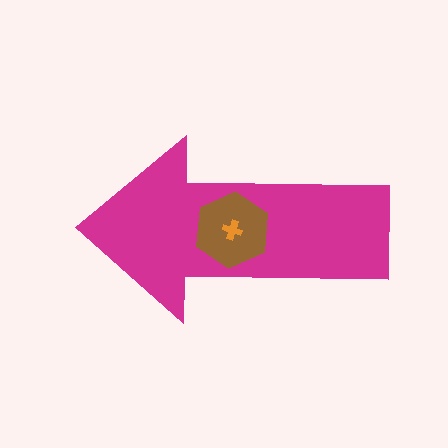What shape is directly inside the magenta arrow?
The brown hexagon.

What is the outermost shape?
The magenta arrow.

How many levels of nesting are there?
3.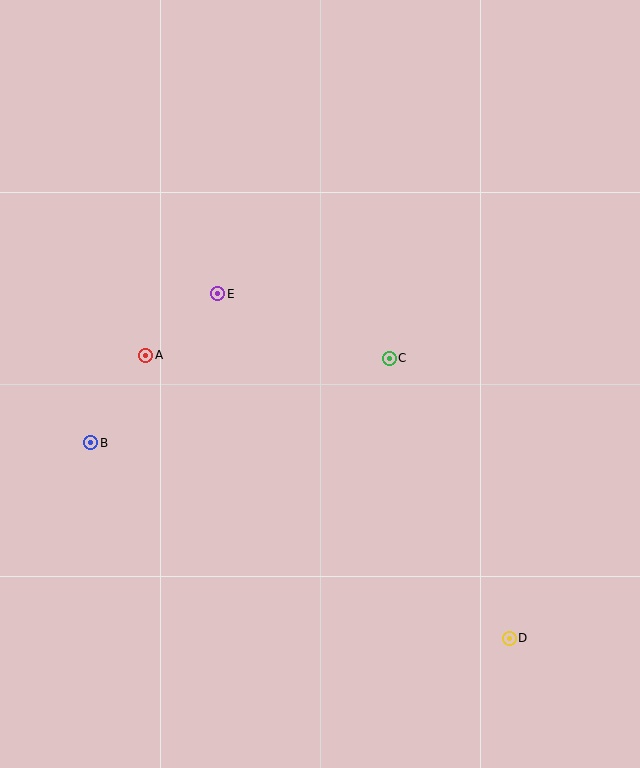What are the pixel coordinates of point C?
Point C is at (389, 358).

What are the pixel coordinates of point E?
Point E is at (218, 294).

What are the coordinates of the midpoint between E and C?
The midpoint between E and C is at (303, 326).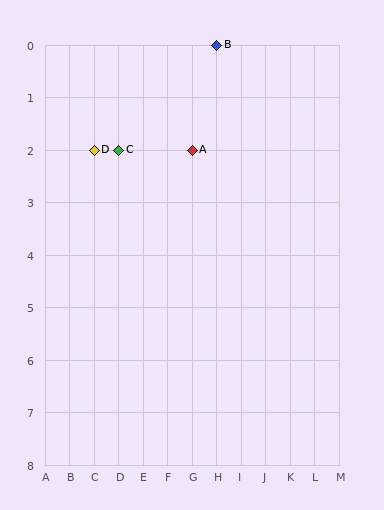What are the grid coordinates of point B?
Point B is at grid coordinates (H, 0).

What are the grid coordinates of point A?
Point A is at grid coordinates (G, 2).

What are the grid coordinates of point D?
Point D is at grid coordinates (C, 2).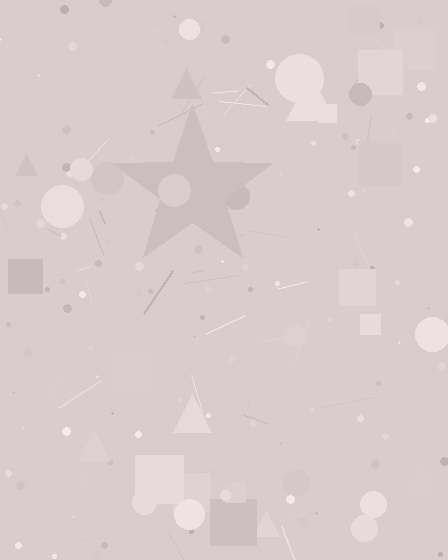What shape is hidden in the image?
A star is hidden in the image.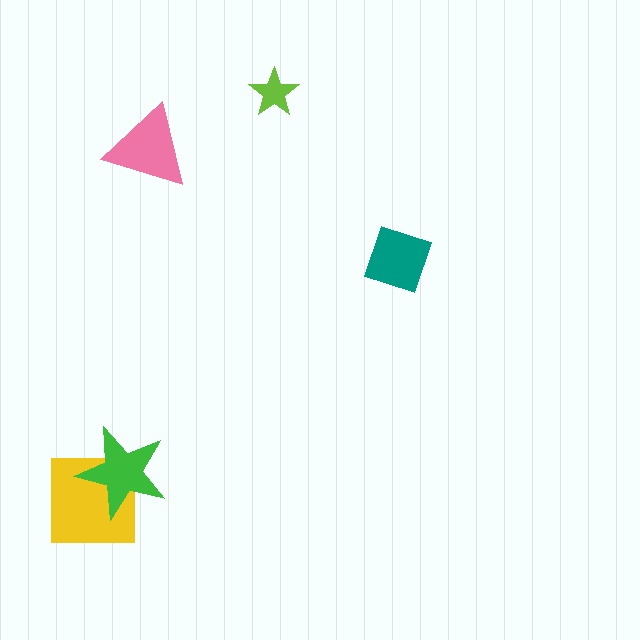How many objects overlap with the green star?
1 object overlaps with the green star.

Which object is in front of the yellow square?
The green star is in front of the yellow square.